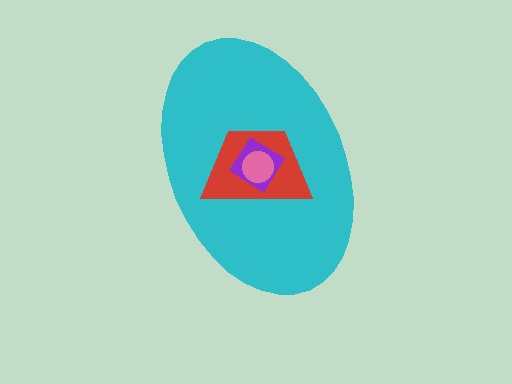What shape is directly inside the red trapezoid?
The purple diamond.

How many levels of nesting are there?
4.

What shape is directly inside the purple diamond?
The pink circle.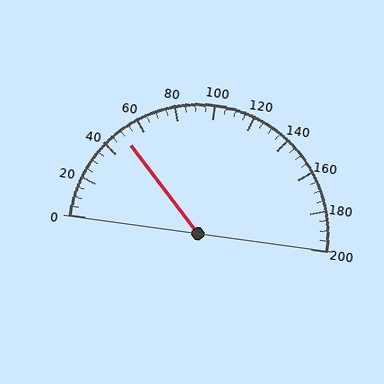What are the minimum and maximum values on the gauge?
The gauge ranges from 0 to 200.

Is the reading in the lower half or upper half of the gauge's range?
The reading is in the lower half of the range (0 to 200).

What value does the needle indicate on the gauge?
The needle indicates approximately 50.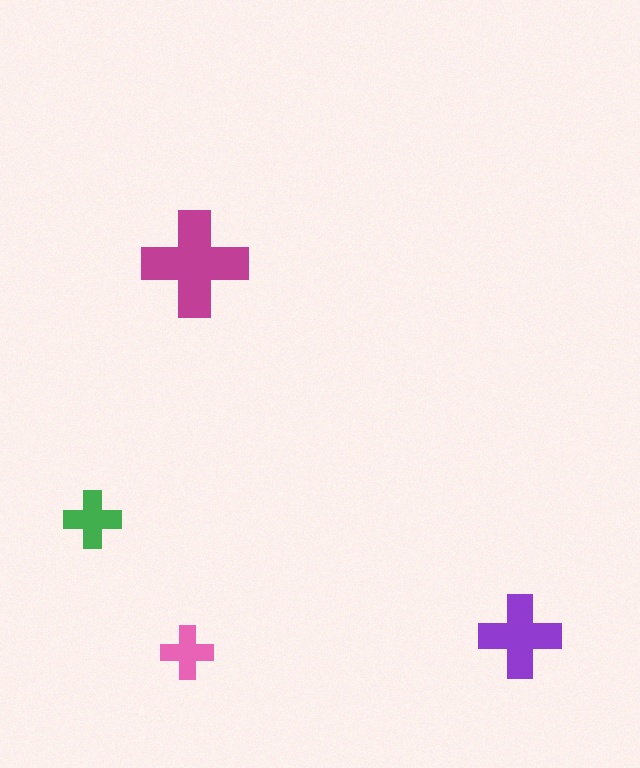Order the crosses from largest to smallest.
the magenta one, the purple one, the green one, the pink one.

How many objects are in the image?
There are 4 objects in the image.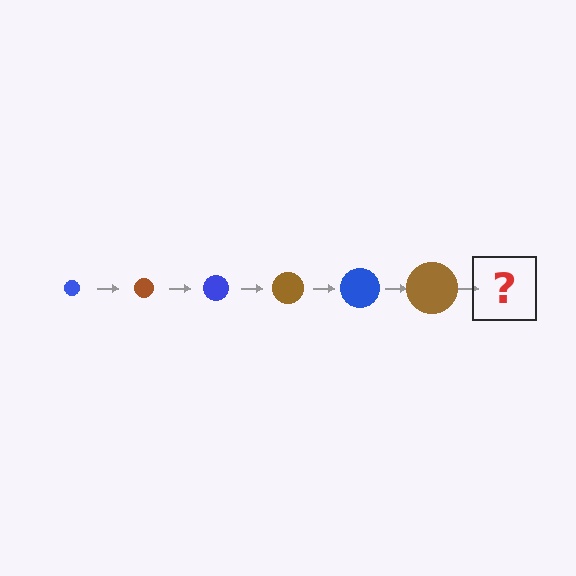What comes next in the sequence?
The next element should be a blue circle, larger than the previous one.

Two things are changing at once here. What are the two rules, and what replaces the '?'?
The two rules are that the circle grows larger each step and the color cycles through blue and brown. The '?' should be a blue circle, larger than the previous one.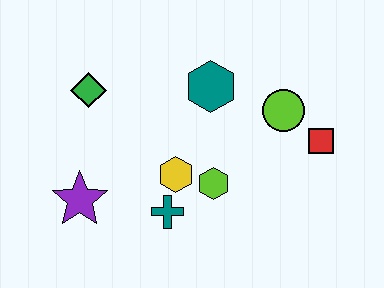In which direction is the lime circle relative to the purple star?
The lime circle is to the right of the purple star.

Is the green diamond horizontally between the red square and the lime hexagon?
No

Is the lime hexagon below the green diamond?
Yes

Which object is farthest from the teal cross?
The red square is farthest from the teal cross.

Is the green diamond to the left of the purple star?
No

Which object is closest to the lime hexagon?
The yellow hexagon is closest to the lime hexagon.